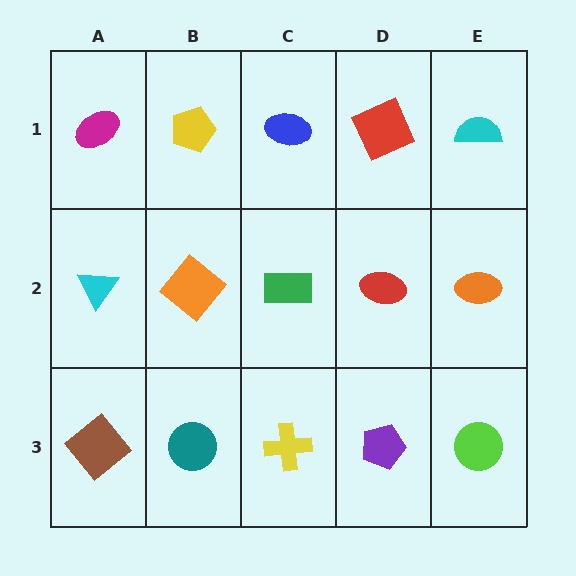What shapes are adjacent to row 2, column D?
A red square (row 1, column D), a purple pentagon (row 3, column D), a green rectangle (row 2, column C), an orange ellipse (row 2, column E).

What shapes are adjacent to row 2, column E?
A cyan semicircle (row 1, column E), a lime circle (row 3, column E), a red ellipse (row 2, column D).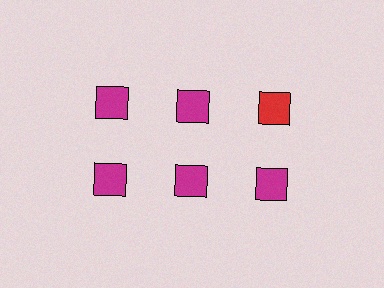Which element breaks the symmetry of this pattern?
The red square in the top row, center column breaks the symmetry. All other shapes are magenta squares.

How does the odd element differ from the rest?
It has a different color: red instead of magenta.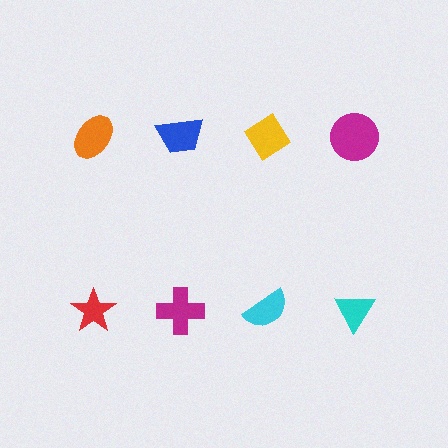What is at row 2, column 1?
A red star.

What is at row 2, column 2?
A magenta cross.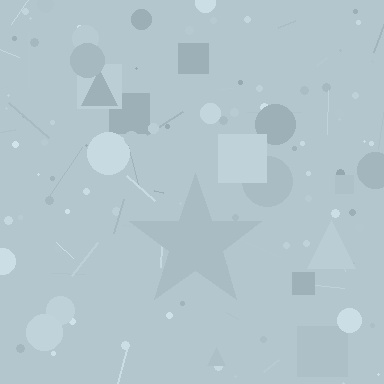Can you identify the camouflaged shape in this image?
The camouflaged shape is a star.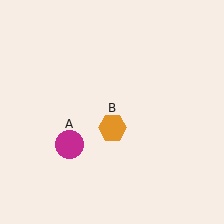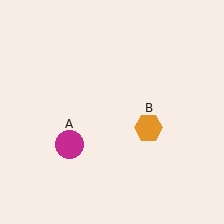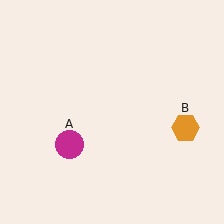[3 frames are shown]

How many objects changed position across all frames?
1 object changed position: orange hexagon (object B).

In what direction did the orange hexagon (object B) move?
The orange hexagon (object B) moved right.